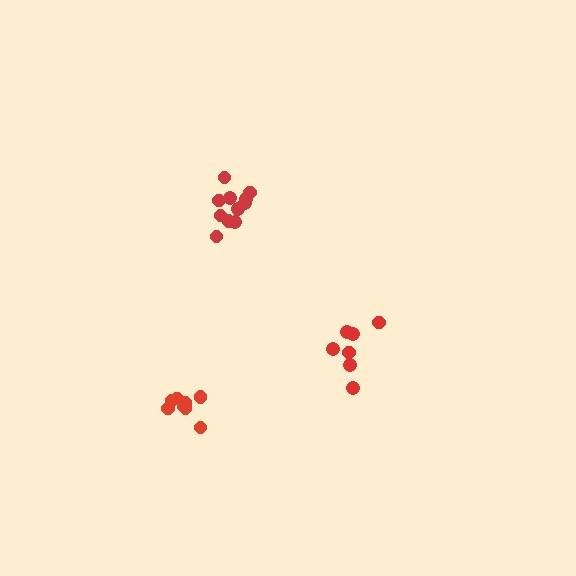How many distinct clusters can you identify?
There are 3 distinct clusters.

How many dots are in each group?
Group 1: 8 dots, Group 2: 7 dots, Group 3: 11 dots (26 total).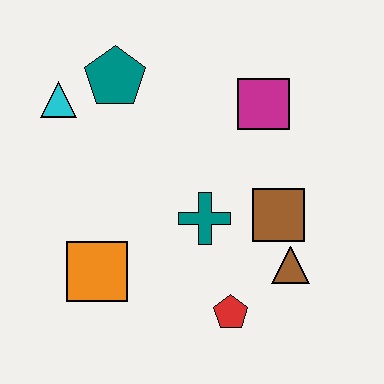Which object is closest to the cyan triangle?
The teal pentagon is closest to the cyan triangle.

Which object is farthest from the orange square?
The magenta square is farthest from the orange square.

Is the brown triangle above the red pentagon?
Yes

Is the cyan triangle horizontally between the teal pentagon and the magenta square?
No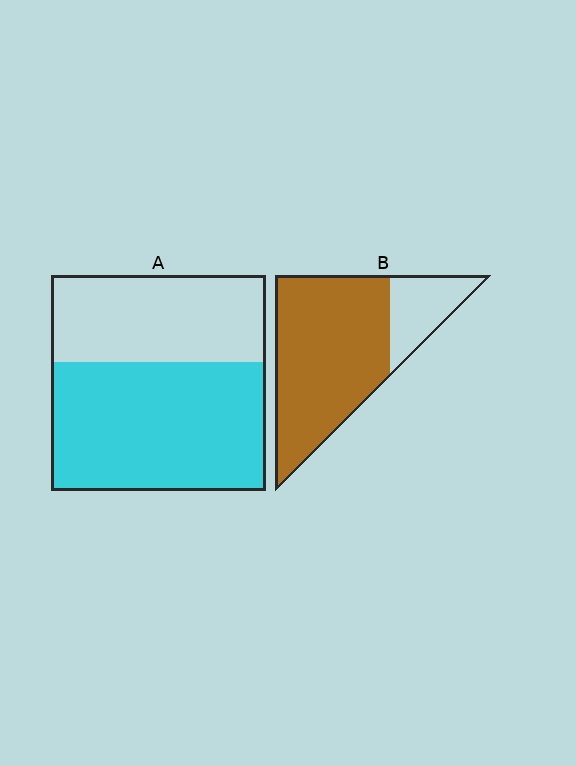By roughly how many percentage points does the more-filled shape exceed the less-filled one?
By roughly 20 percentage points (B over A).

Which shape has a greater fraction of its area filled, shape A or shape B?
Shape B.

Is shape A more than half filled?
Yes.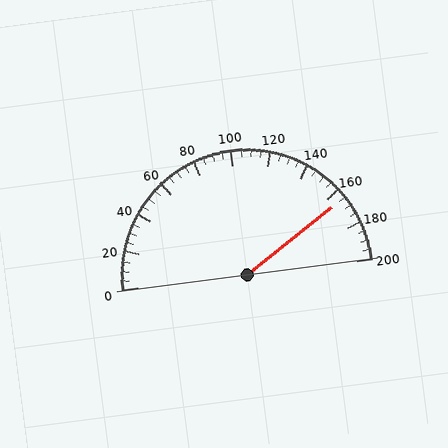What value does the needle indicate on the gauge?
The needle indicates approximately 165.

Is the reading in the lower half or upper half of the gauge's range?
The reading is in the upper half of the range (0 to 200).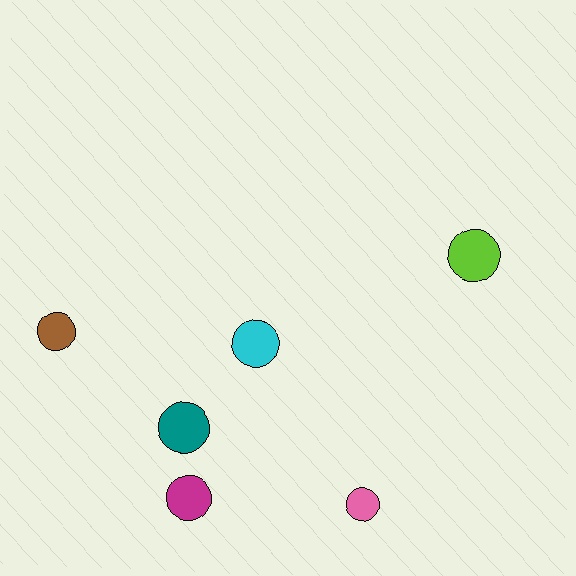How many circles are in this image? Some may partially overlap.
There are 6 circles.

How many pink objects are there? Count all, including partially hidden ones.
There is 1 pink object.